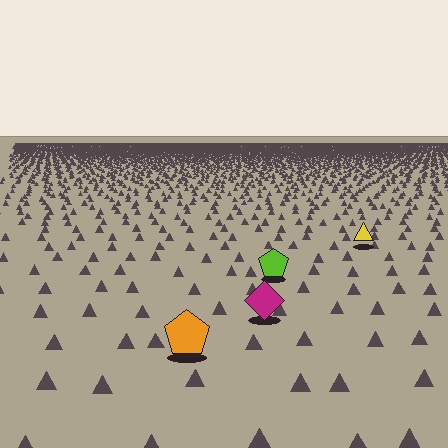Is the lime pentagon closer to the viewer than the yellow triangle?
Yes. The lime pentagon is closer — you can tell from the texture gradient: the ground texture is coarser near it.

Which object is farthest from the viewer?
The yellow triangle is farthest from the viewer. It appears smaller and the ground texture around it is denser.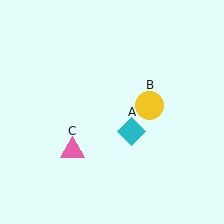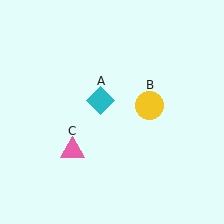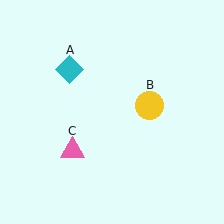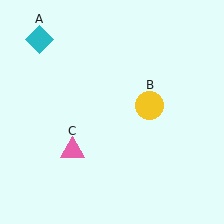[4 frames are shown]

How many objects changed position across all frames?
1 object changed position: cyan diamond (object A).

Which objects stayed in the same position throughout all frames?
Yellow circle (object B) and pink triangle (object C) remained stationary.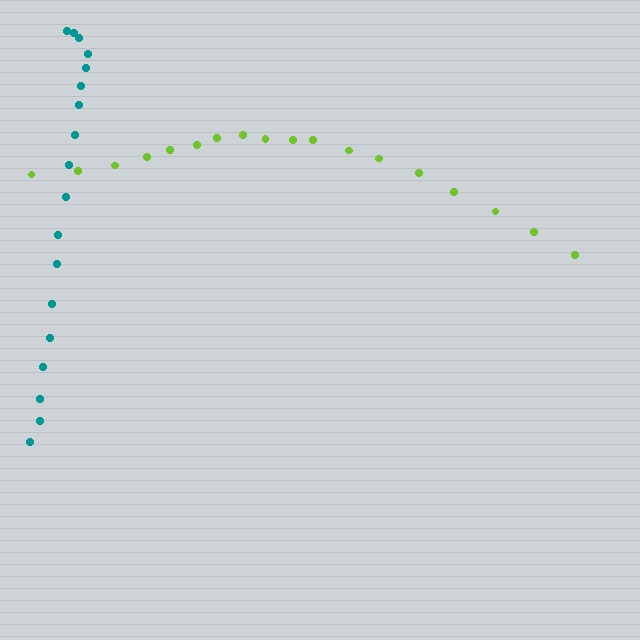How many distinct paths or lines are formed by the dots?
There are 2 distinct paths.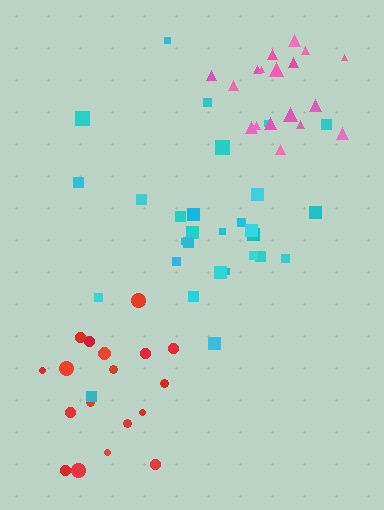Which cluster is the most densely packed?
Pink.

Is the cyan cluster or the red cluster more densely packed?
Red.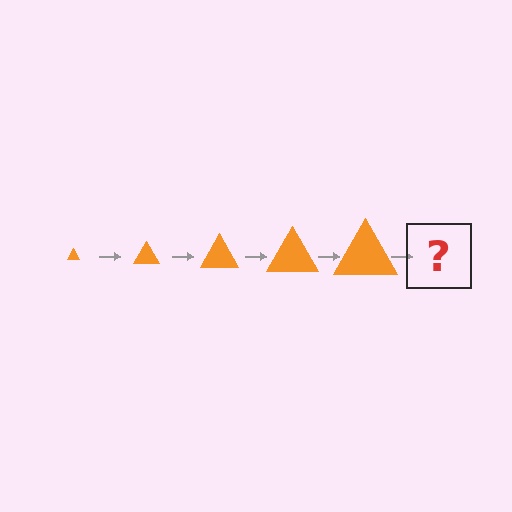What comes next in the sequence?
The next element should be an orange triangle, larger than the previous one.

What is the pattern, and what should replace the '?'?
The pattern is that the triangle gets progressively larger each step. The '?' should be an orange triangle, larger than the previous one.